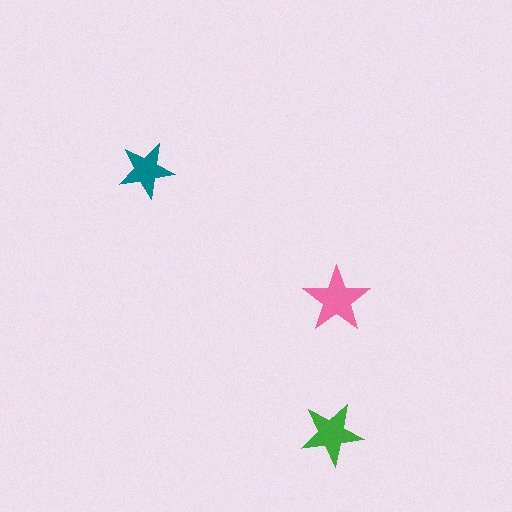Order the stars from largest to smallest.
the pink one, the green one, the teal one.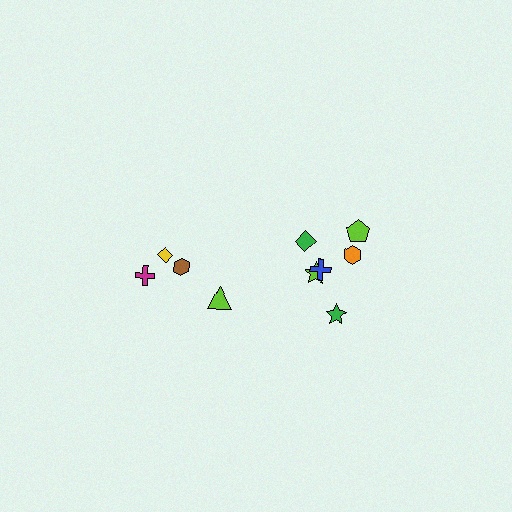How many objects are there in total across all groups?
There are 10 objects.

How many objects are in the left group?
There are 4 objects.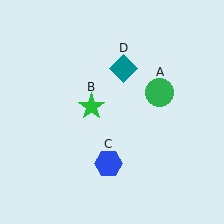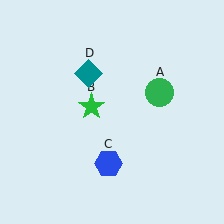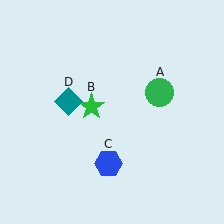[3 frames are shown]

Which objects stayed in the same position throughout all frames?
Green circle (object A) and green star (object B) and blue hexagon (object C) remained stationary.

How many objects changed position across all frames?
1 object changed position: teal diamond (object D).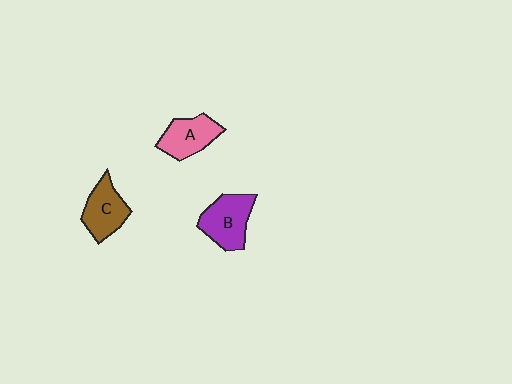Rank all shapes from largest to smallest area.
From largest to smallest: B (purple), C (brown), A (pink).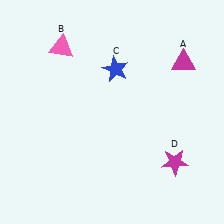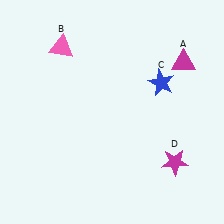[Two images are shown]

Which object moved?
The blue star (C) moved right.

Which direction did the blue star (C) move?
The blue star (C) moved right.